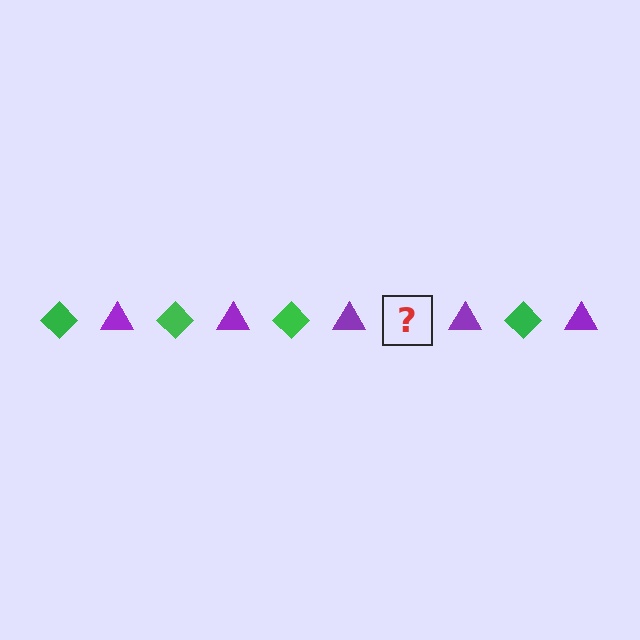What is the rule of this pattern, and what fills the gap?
The rule is that the pattern alternates between green diamond and purple triangle. The gap should be filled with a green diamond.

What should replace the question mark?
The question mark should be replaced with a green diamond.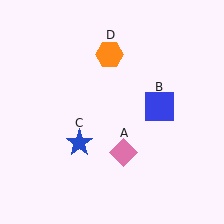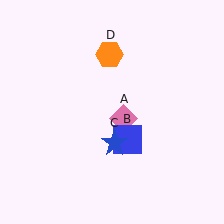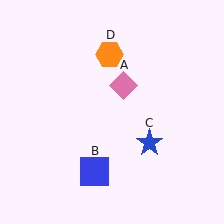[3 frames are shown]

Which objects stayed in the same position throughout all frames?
Orange hexagon (object D) remained stationary.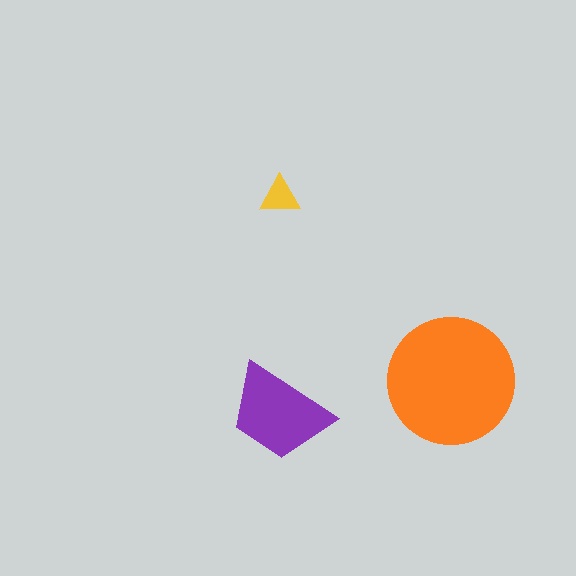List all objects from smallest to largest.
The yellow triangle, the purple trapezoid, the orange circle.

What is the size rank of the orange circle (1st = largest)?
1st.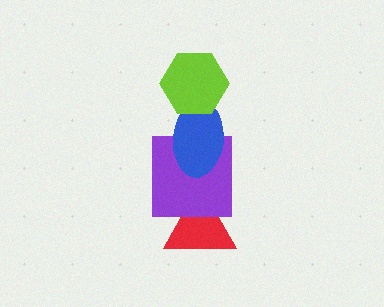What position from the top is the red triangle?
The red triangle is 4th from the top.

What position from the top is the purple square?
The purple square is 3rd from the top.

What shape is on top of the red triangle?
The purple square is on top of the red triangle.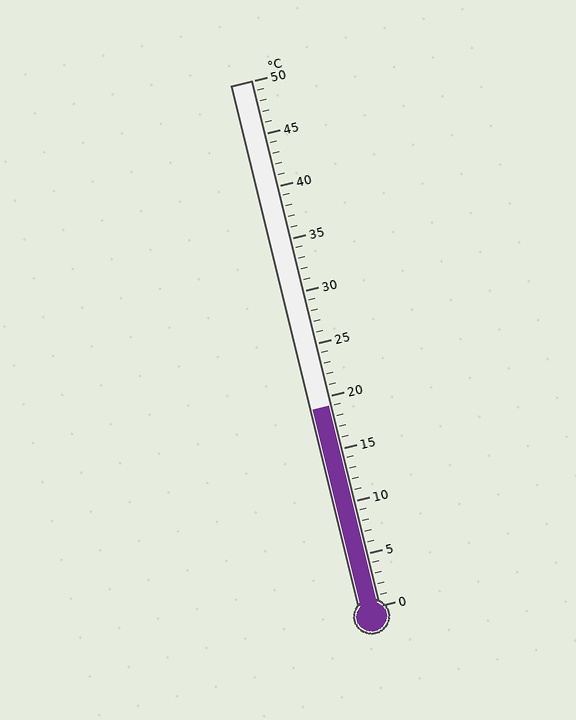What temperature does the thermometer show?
The thermometer shows approximately 19°C.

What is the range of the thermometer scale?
The thermometer scale ranges from 0°C to 50°C.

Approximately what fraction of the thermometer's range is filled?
The thermometer is filled to approximately 40% of its range.